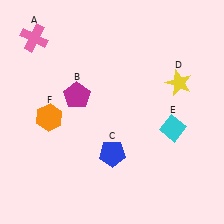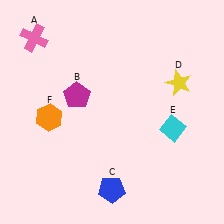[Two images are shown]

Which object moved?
The blue pentagon (C) moved down.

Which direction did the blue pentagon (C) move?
The blue pentagon (C) moved down.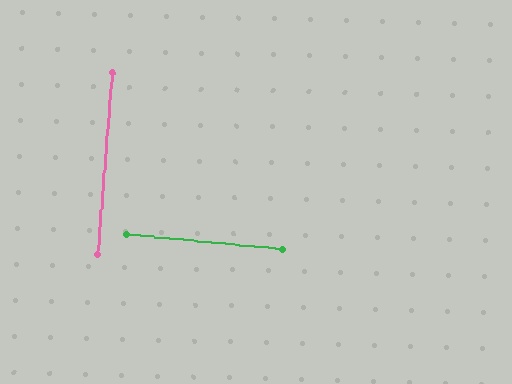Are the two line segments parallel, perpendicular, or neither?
Perpendicular — they meet at approximately 89°.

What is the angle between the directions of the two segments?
Approximately 89 degrees.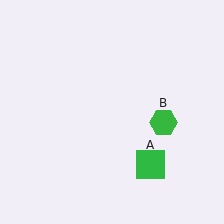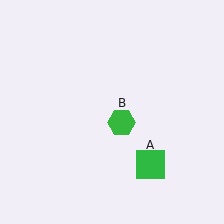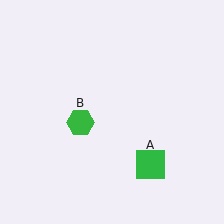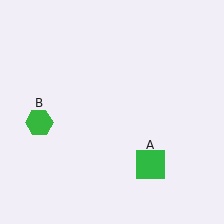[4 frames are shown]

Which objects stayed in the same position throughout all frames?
Green square (object A) remained stationary.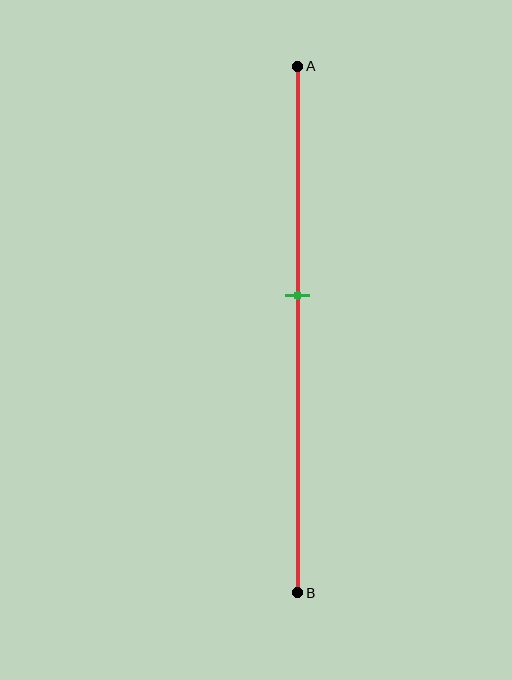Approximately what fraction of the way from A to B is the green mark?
The green mark is approximately 45% of the way from A to B.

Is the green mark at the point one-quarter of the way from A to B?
No, the mark is at about 45% from A, not at the 25% one-quarter point.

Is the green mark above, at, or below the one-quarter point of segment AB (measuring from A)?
The green mark is below the one-quarter point of segment AB.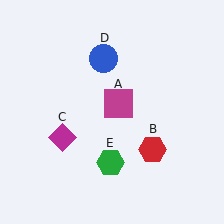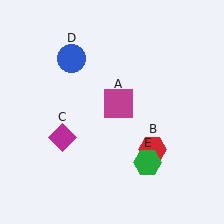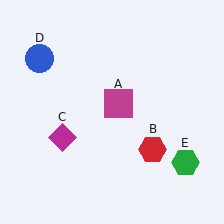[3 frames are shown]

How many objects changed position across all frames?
2 objects changed position: blue circle (object D), green hexagon (object E).